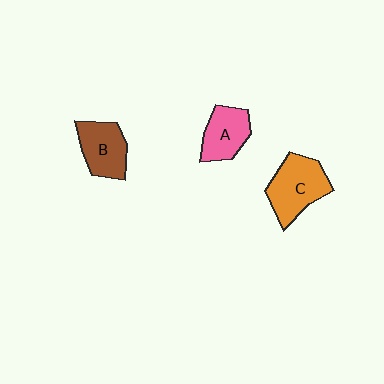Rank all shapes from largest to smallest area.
From largest to smallest: C (orange), B (brown), A (pink).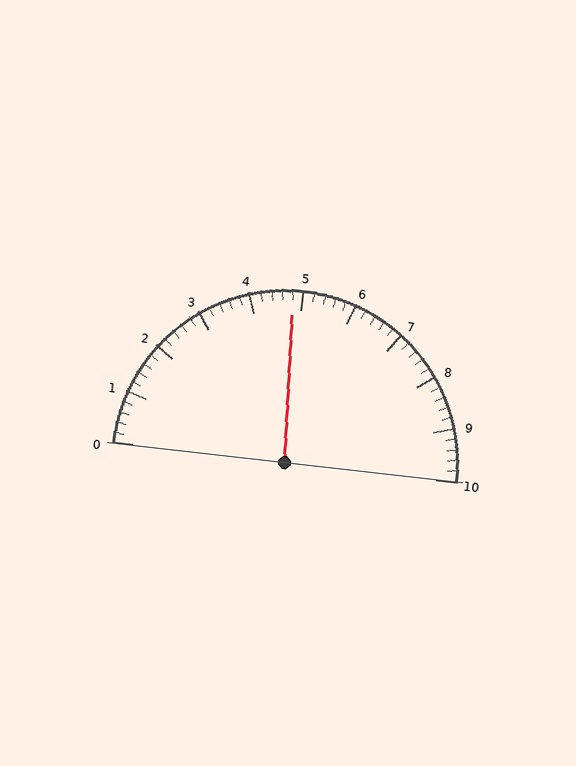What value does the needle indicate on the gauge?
The needle indicates approximately 4.8.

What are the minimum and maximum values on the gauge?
The gauge ranges from 0 to 10.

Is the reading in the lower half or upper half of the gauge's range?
The reading is in the lower half of the range (0 to 10).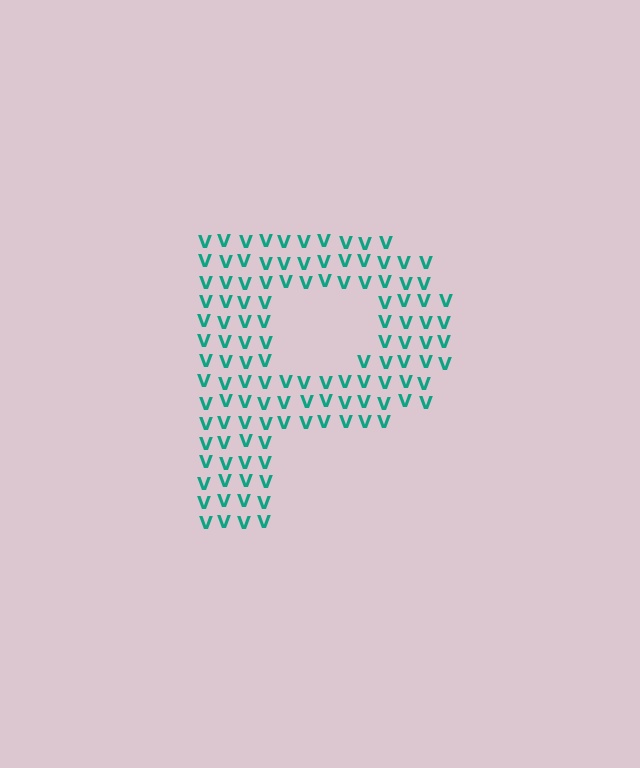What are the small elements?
The small elements are letter V's.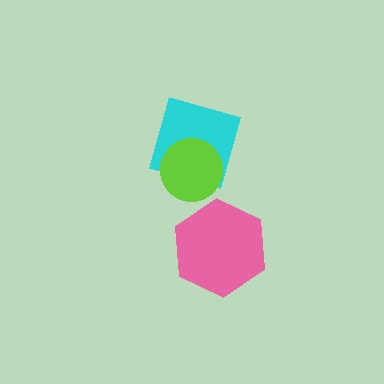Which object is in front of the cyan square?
The lime circle is in front of the cyan square.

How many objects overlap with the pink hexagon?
0 objects overlap with the pink hexagon.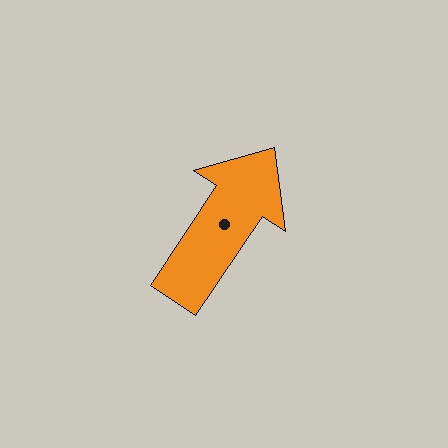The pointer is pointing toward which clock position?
Roughly 1 o'clock.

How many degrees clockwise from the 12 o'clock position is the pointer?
Approximately 34 degrees.